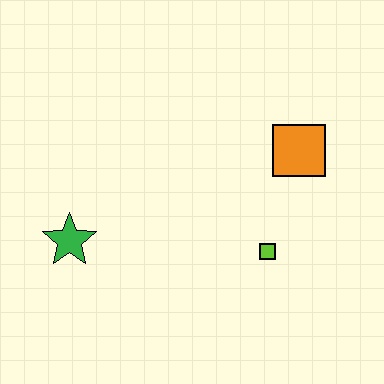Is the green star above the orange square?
No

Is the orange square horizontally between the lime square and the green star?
No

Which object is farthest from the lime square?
The green star is farthest from the lime square.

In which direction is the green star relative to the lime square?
The green star is to the left of the lime square.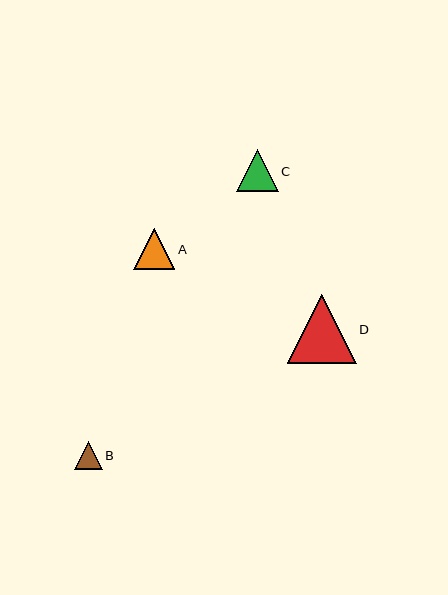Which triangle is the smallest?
Triangle B is the smallest with a size of approximately 28 pixels.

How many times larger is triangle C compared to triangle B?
Triangle C is approximately 1.5 times the size of triangle B.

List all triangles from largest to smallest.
From largest to smallest: D, C, A, B.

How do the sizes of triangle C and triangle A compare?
Triangle C and triangle A are approximately the same size.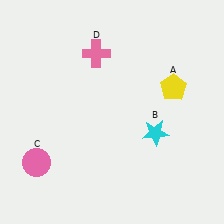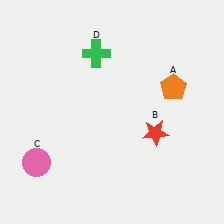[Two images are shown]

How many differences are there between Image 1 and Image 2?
There are 3 differences between the two images.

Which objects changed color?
A changed from yellow to orange. B changed from cyan to red. D changed from pink to green.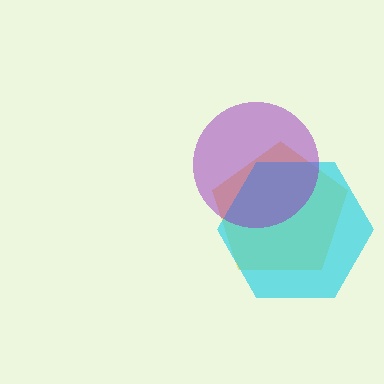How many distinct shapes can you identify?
There are 3 distinct shapes: a yellow pentagon, a cyan hexagon, a purple circle.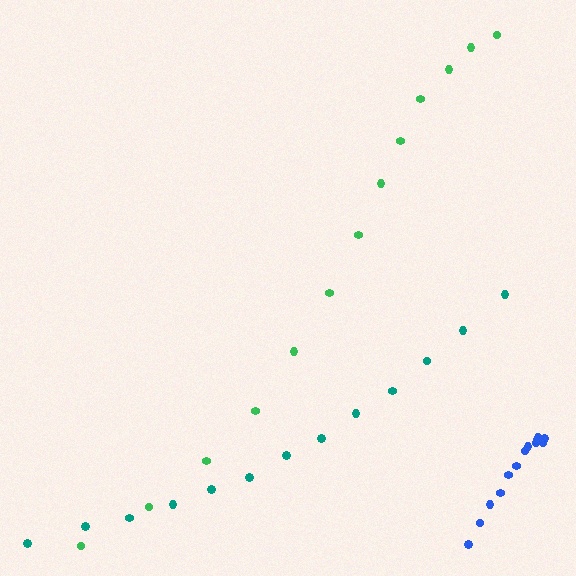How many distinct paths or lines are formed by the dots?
There are 3 distinct paths.